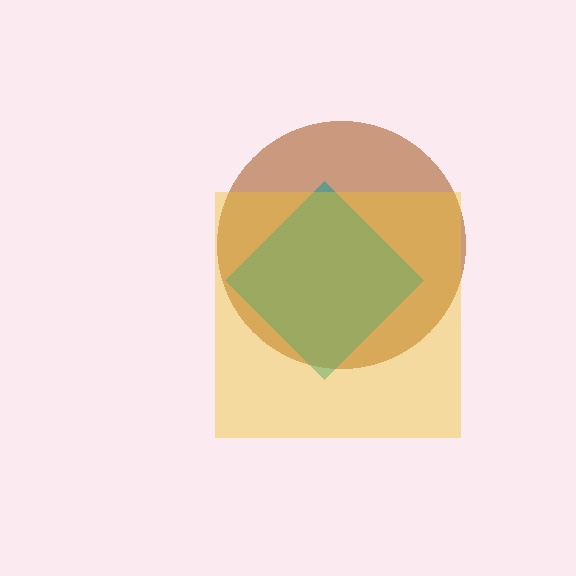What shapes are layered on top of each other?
The layered shapes are: a brown circle, a teal diamond, a yellow square.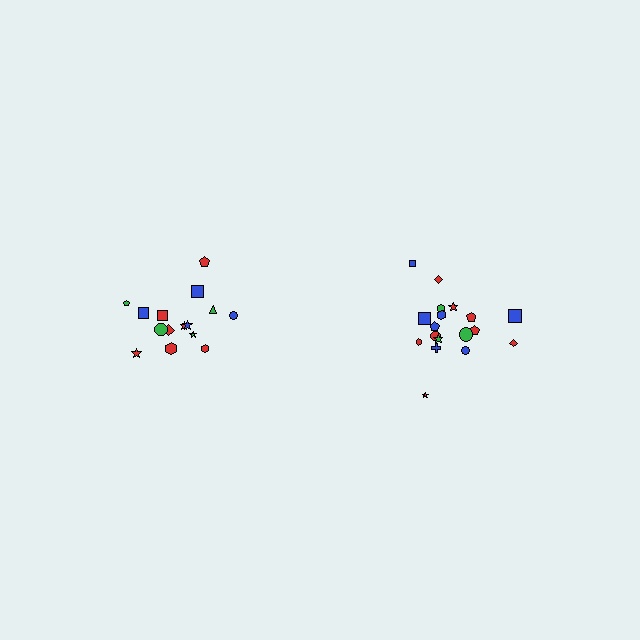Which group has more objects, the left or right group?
The right group.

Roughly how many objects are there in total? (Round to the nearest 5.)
Roughly 35 objects in total.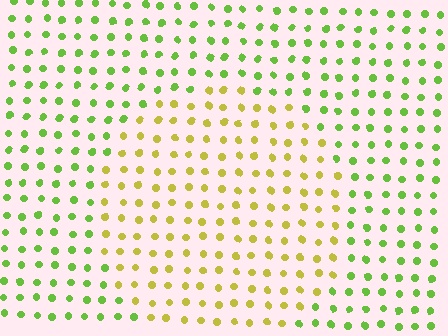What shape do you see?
I see a circle.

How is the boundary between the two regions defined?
The boundary is defined purely by a slight shift in hue (about 42 degrees). Spacing, size, and orientation are identical on both sides.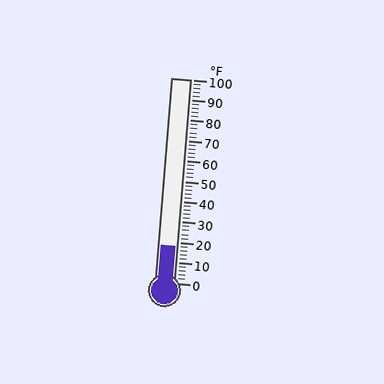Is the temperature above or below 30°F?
The temperature is below 30°F.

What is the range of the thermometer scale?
The thermometer scale ranges from 0°F to 100°F.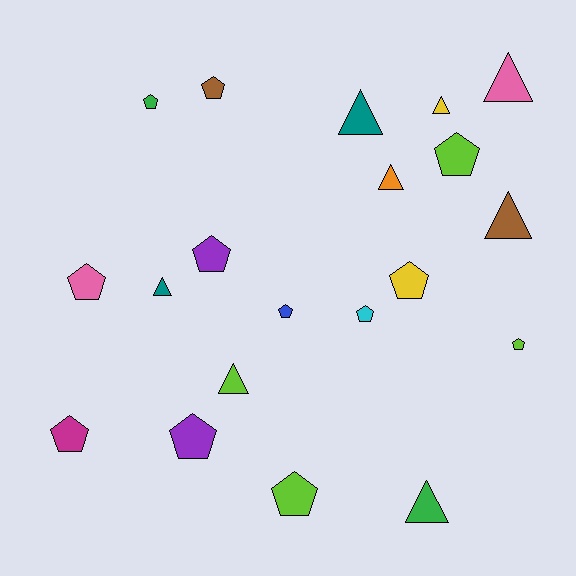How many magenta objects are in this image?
There is 1 magenta object.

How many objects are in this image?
There are 20 objects.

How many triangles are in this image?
There are 8 triangles.